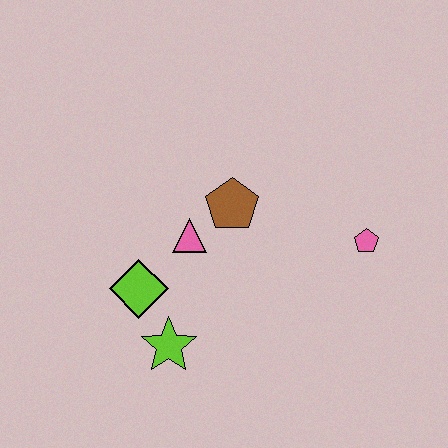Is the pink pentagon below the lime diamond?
No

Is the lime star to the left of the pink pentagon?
Yes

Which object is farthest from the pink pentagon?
The lime diamond is farthest from the pink pentagon.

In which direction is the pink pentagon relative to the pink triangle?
The pink pentagon is to the right of the pink triangle.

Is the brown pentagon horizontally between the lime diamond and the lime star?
No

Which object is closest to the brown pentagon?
The pink triangle is closest to the brown pentagon.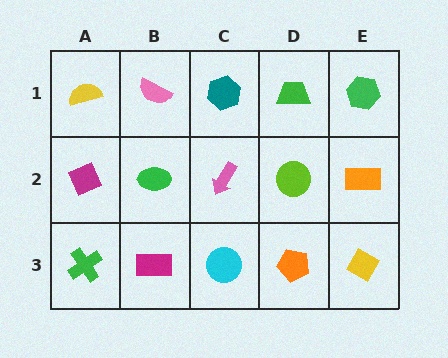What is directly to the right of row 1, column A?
A pink semicircle.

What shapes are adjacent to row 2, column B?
A pink semicircle (row 1, column B), a magenta rectangle (row 3, column B), a magenta diamond (row 2, column A), a pink arrow (row 2, column C).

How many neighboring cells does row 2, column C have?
4.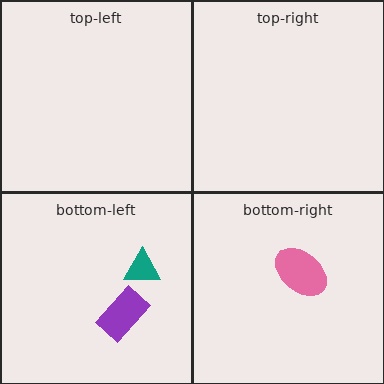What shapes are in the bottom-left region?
The purple rectangle, the teal triangle.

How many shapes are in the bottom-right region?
1.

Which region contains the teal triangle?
The bottom-left region.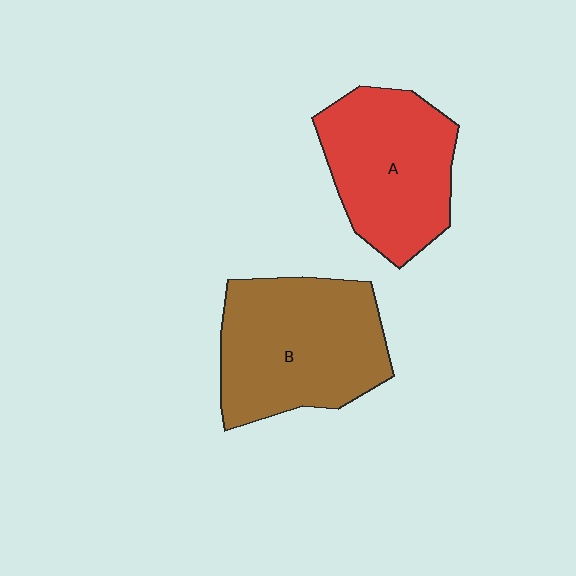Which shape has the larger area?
Shape B (brown).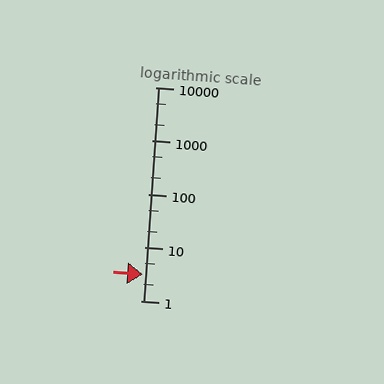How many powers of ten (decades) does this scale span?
The scale spans 4 decades, from 1 to 10000.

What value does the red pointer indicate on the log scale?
The pointer indicates approximately 3.1.